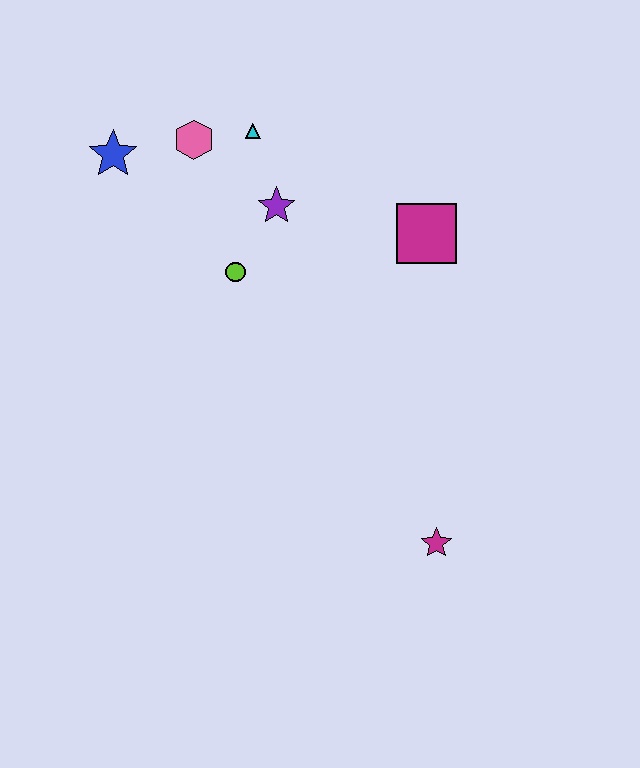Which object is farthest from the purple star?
The magenta star is farthest from the purple star.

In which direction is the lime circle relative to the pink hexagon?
The lime circle is below the pink hexagon.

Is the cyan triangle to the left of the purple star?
Yes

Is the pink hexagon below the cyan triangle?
Yes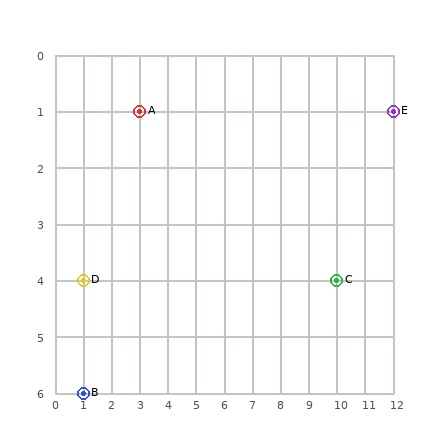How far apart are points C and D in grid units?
Points C and D are 9 columns apart.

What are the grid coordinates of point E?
Point E is at grid coordinates (12, 1).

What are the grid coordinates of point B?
Point B is at grid coordinates (1, 6).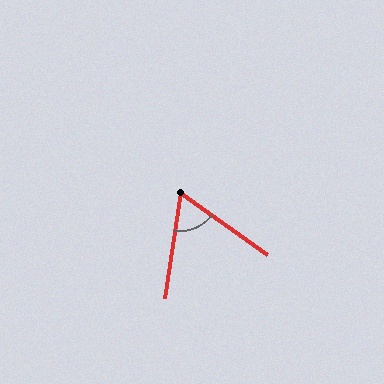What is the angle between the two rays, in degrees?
Approximately 63 degrees.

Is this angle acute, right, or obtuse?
It is acute.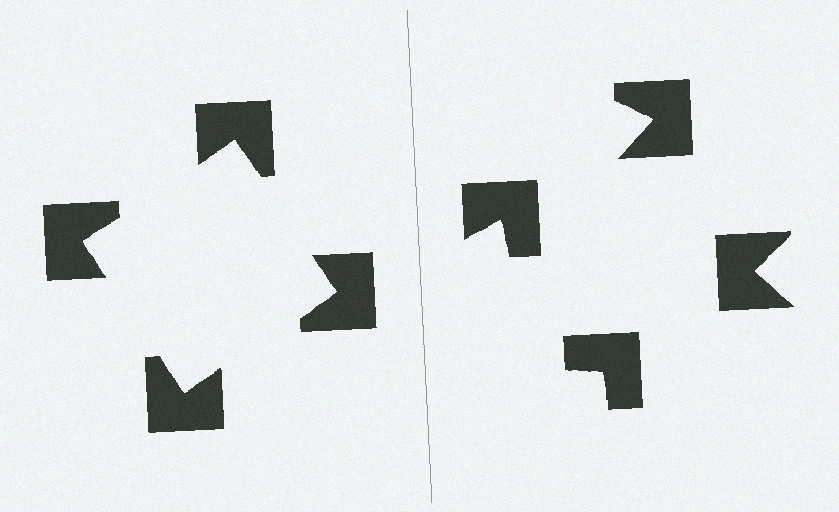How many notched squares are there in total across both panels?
8 — 4 on each side.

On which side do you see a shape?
An illusory square appears on the left side. On the right side the wedge cuts are rotated, so no coherent shape forms.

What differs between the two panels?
The notched squares are positioned identically on both sides; only the wedge orientations differ. On the left they align to a square; on the right they are misaligned.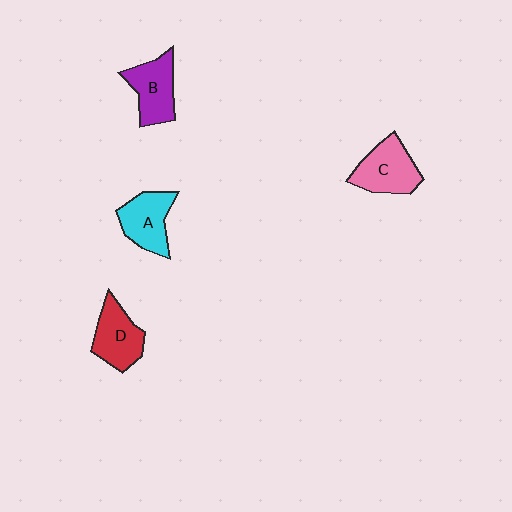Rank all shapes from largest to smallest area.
From largest to smallest: C (pink), B (purple), A (cyan), D (red).